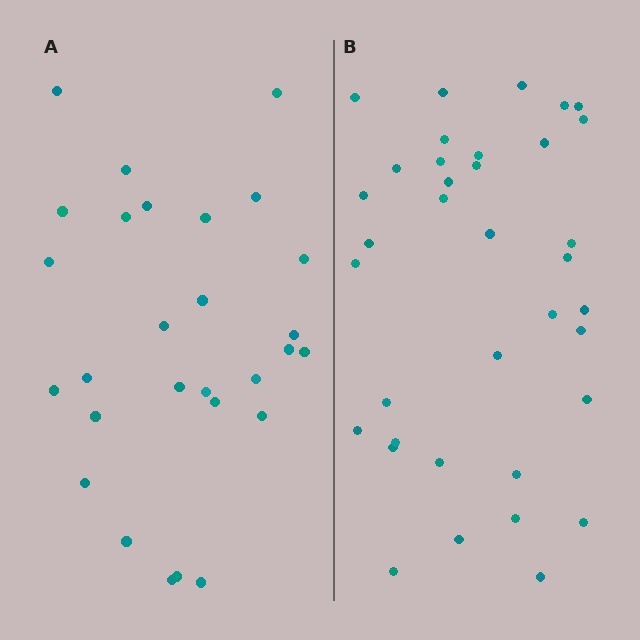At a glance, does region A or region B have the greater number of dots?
Region B (the right region) has more dots.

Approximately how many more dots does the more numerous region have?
Region B has roughly 8 or so more dots than region A.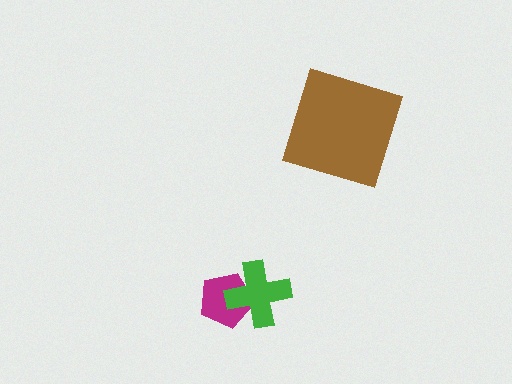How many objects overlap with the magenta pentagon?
1 object overlaps with the magenta pentagon.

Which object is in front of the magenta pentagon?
The green cross is in front of the magenta pentagon.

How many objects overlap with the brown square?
0 objects overlap with the brown square.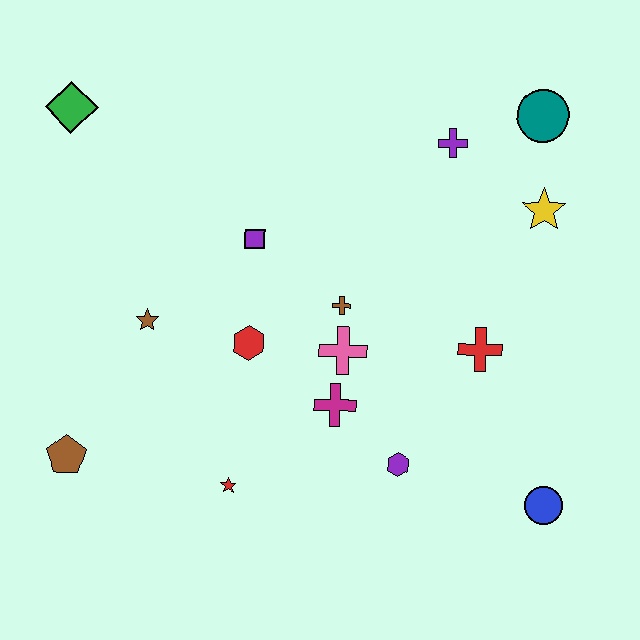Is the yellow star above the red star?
Yes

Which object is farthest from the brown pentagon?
The teal circle is farthest from the brown pentagon.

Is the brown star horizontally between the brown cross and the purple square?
No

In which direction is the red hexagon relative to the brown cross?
The red hexagon is to the left of the brown cross.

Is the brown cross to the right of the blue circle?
No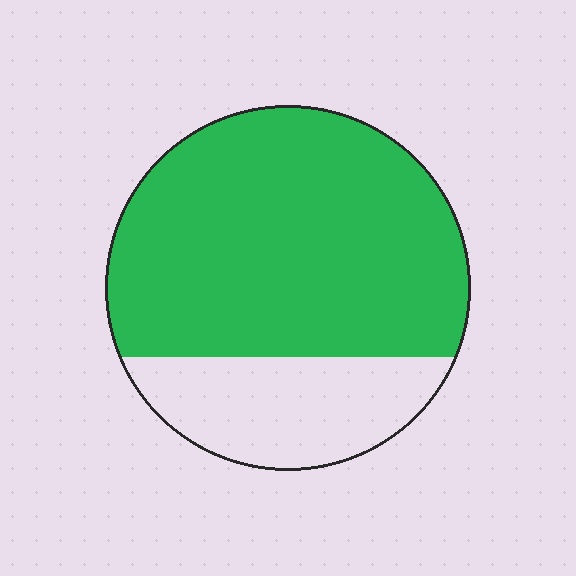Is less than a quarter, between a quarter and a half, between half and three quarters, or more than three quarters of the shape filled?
Between half and three quarters.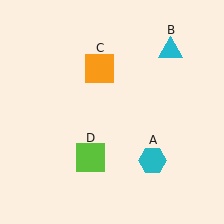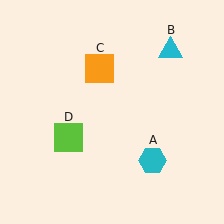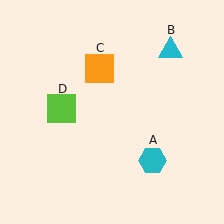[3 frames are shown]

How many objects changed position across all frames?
1 object changed position: lime square (object D).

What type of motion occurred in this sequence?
The lime square (object D) rotated clockwise around the center of the scene.